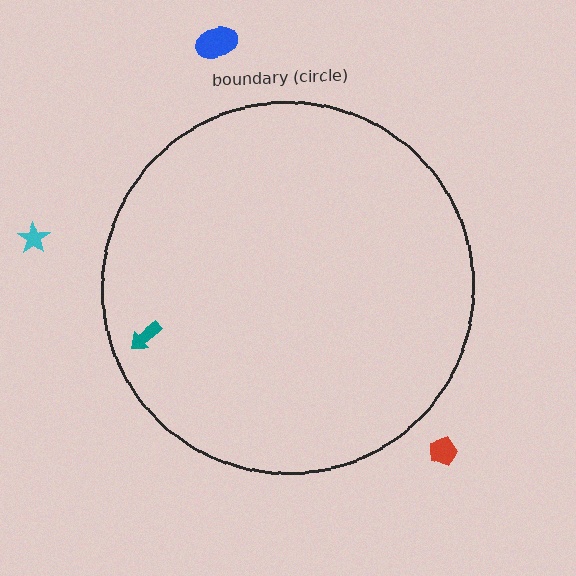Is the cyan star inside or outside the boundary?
Outside.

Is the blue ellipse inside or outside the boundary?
Outside.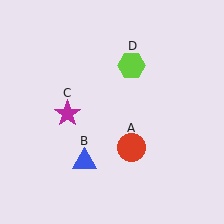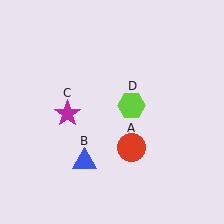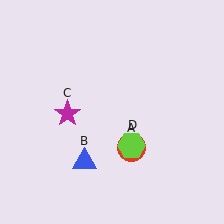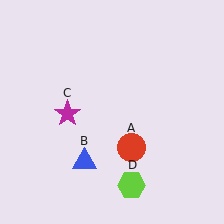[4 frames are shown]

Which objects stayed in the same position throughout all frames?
Red circle (object A) and blue triangle (object B) and magenta star (object C) remained stationary.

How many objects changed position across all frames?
1 object changed position: lime hexagon (object D).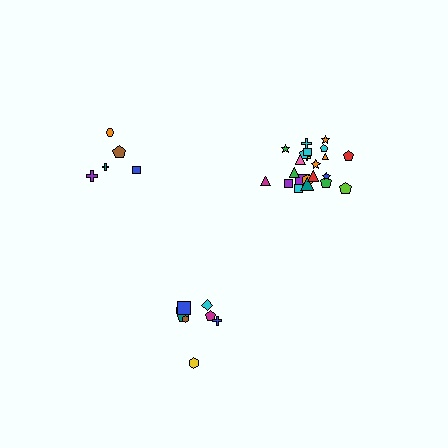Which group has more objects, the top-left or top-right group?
The top-right group.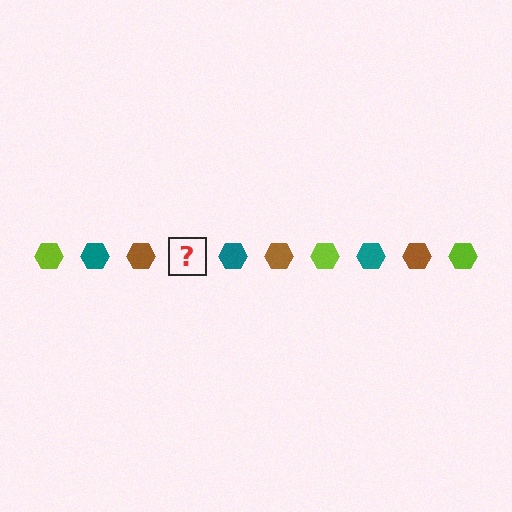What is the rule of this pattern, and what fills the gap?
The rule is that the pattern cycles through lime, teal, brown hexagons. The gap should be filled with a lime hexagon.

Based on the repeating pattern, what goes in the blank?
The blank should be a lime hexagon.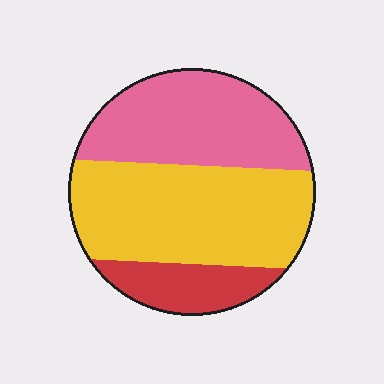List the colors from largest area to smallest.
From largest to smallest: yellow, pink, red.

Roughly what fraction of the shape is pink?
Pink covers around 35% of the shape.